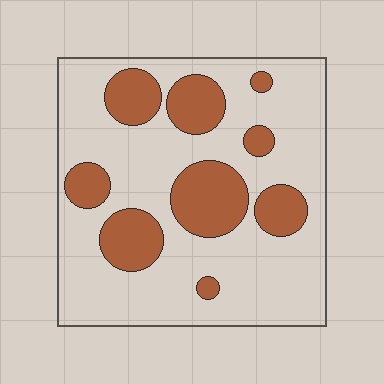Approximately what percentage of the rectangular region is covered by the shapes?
Approximately 25%.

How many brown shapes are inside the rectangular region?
9.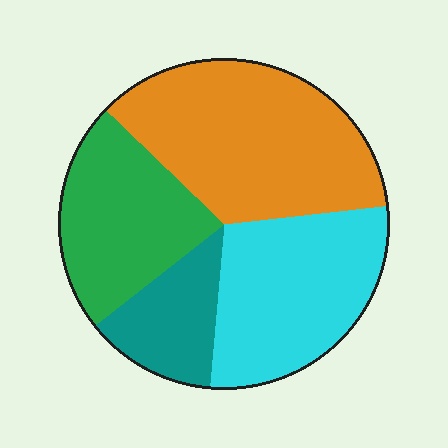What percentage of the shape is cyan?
Cyan covers 28% of the shape.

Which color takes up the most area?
Orange, at roughly 35%.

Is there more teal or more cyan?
Cyan.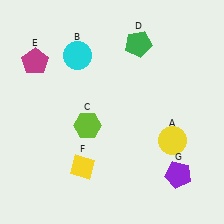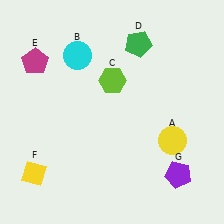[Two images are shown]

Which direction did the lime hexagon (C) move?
The lime hexagon (C) moved up.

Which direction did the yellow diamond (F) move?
The yellow diamond (F) moved left.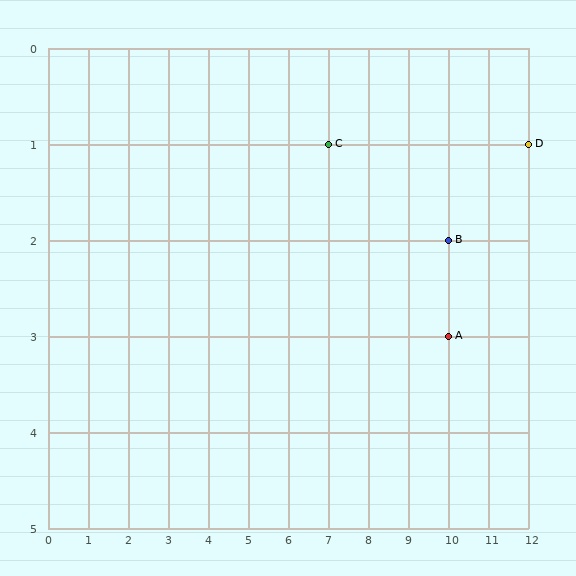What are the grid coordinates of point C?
Point C is at grid coordinates (7, 1).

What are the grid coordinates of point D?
Point D is at grid coordinates (12, 1).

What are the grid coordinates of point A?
Point A is at grid coordinates (10, 3).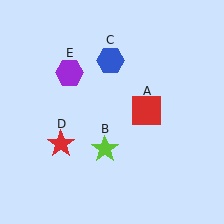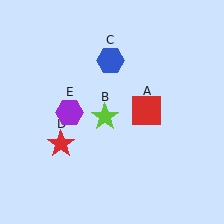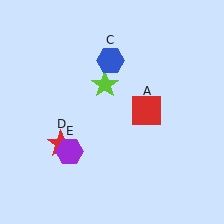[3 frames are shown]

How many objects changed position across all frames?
2 objects changed position: lime star (object B), purple hexagon (object E).